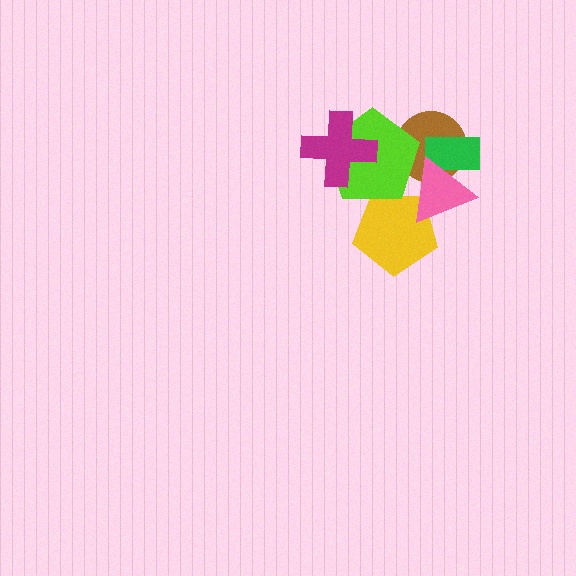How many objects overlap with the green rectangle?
2 objects overlap with the green rectangle.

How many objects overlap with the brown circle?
3 objects overlap with the brown circle.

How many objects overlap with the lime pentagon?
4 objects overlap with the lime pentagon.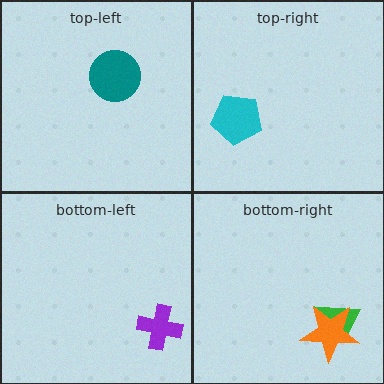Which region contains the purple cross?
The bottom-left region.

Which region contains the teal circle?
The top-left region.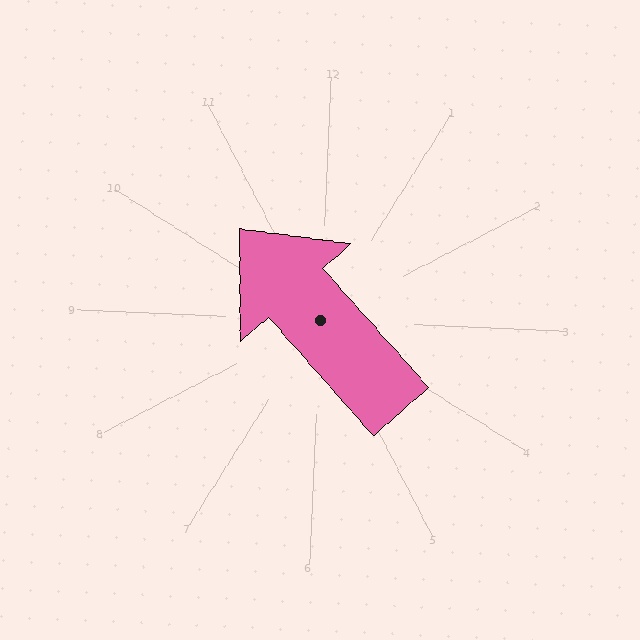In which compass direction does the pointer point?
Northwest.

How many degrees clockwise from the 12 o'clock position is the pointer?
Approximately 316 degrees.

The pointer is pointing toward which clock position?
Roughly 11 o'clock.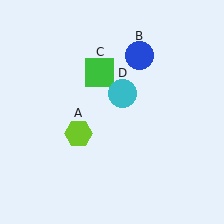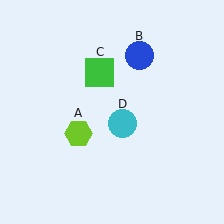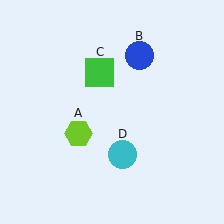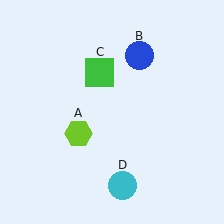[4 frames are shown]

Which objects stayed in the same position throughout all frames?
Lime hexagon (object A) and blue circle (object B) and green square (object C) remained stationary.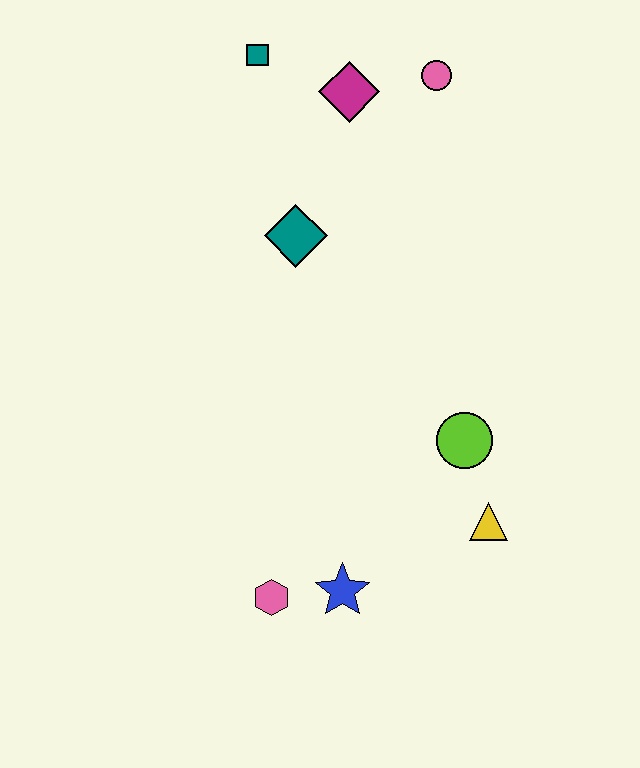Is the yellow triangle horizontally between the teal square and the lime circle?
No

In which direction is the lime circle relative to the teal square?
The lime circle is below the teal square.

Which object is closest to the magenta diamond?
The pink circle is closest to the magenta diamond.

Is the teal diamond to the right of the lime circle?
No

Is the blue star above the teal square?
No